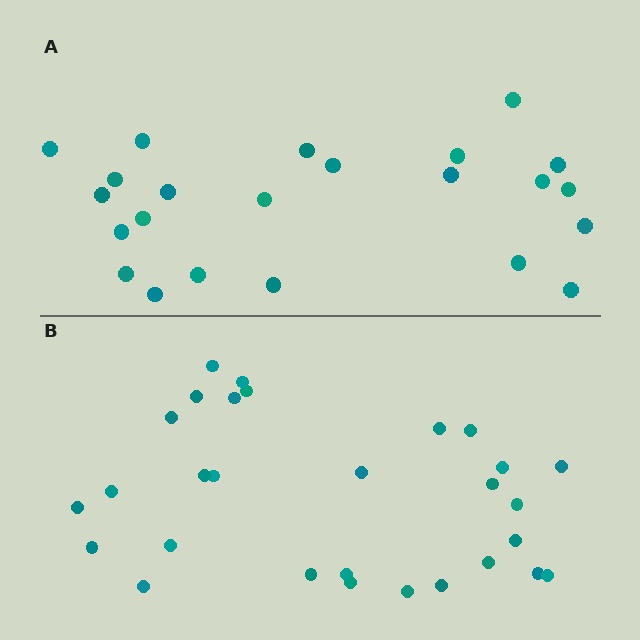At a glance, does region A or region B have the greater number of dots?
Region B (the bottom region) has more dots.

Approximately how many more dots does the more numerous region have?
Region B has about 6 more dots than region A.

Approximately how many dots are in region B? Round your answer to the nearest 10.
About 30 dots. (The exact count is 29, which rounds to 30.)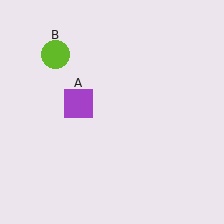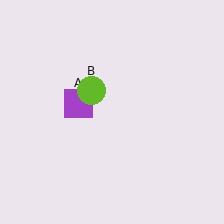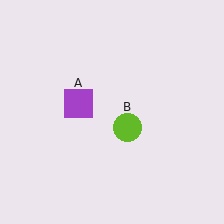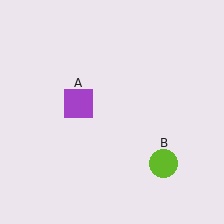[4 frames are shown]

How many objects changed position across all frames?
1 object changed position: lime circle (object B).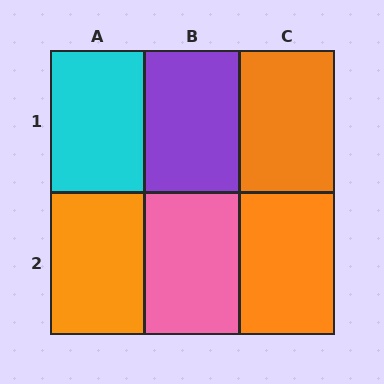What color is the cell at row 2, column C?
Orange.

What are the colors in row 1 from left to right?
Cyan, purple, orange.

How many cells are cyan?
1 cell is cyan.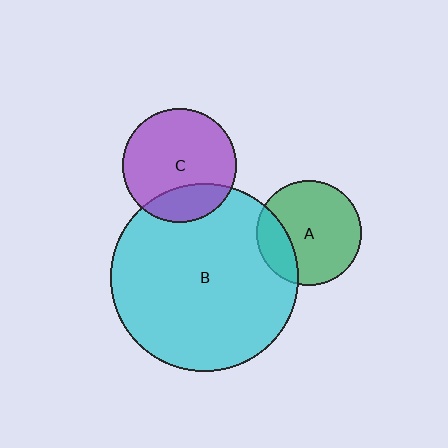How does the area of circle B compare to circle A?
Approximately 3.2 times.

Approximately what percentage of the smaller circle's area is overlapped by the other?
Approximately 25%.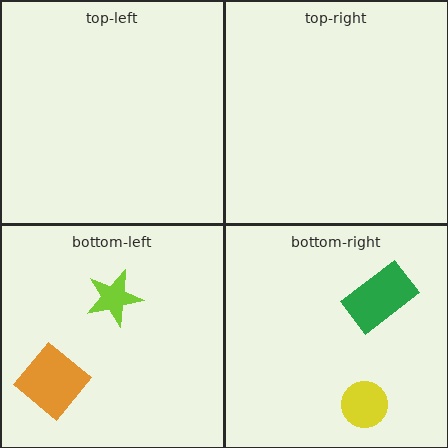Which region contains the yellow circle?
The bottom-right region.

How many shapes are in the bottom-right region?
2.